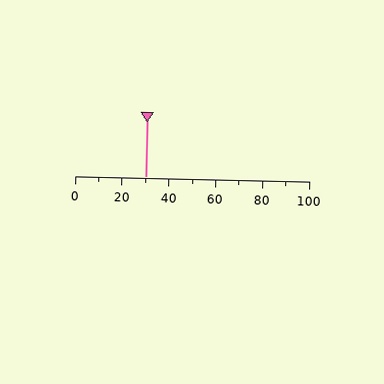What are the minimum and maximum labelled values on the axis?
The axis runs from 0 to 100.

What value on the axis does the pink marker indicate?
The marker indicates approximately 30.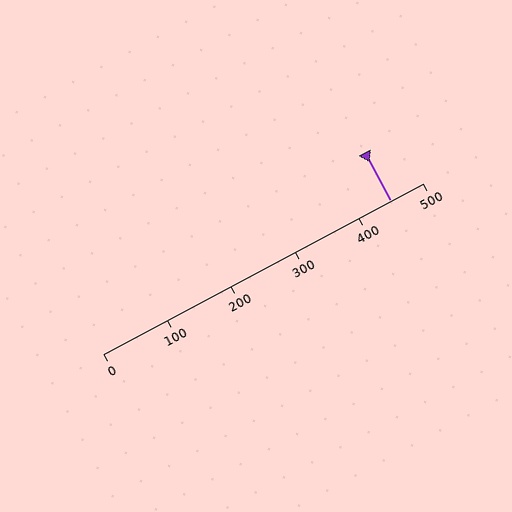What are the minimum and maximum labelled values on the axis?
The axis runs from 0 to 500.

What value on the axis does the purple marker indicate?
The marker indicates approximately 450.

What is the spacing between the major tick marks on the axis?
The major ticks are spaced 100 apart.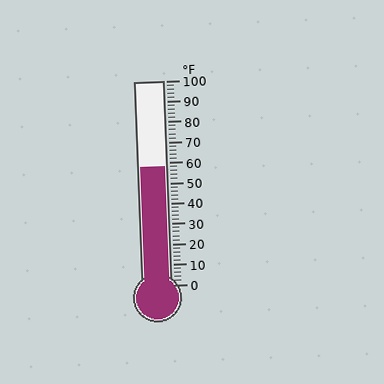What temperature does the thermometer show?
The thermometer shows approximately 58°F.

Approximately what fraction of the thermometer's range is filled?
The thermometer is filled to approximately 60% of its range.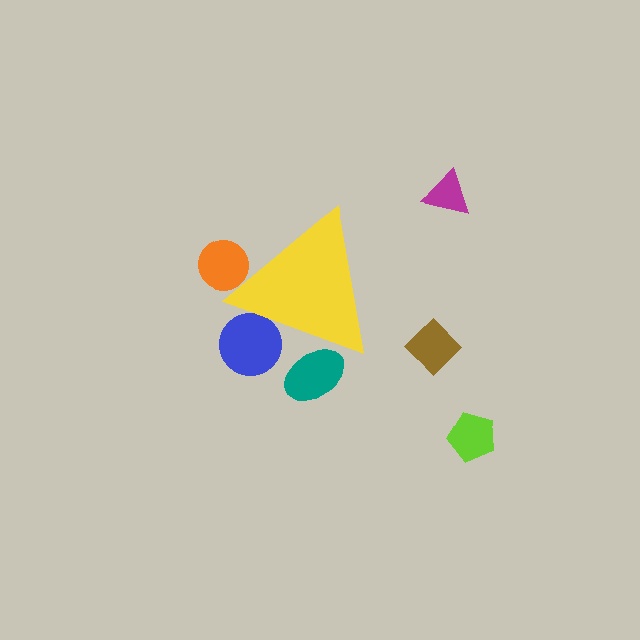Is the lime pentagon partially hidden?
No, the lime pentagon is fully visible.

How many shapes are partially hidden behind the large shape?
3 shapes are partially hidden.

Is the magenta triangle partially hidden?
No, the magenta triangle is fully visible.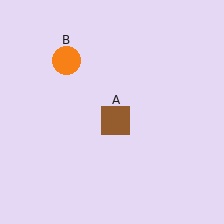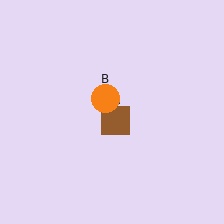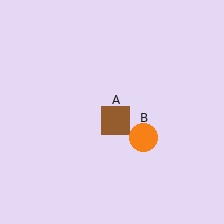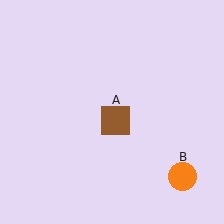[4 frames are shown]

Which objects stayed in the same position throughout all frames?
Brown square (object A) remained stationary.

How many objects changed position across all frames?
1 object changed position: orange circle (object B).